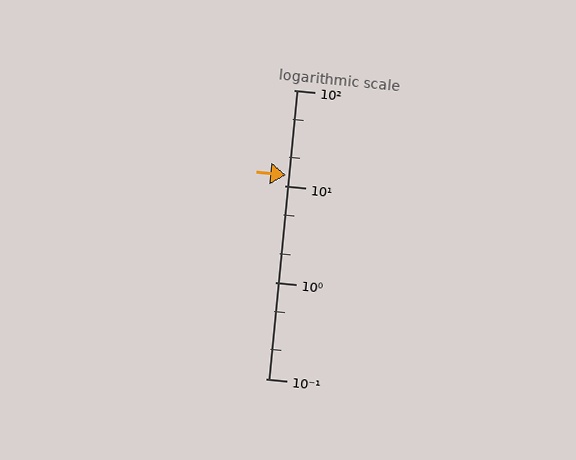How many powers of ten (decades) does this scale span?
The scale spans 3 decades, from 0.1 to 100.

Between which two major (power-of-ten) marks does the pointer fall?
The pointer is between 10 and 100.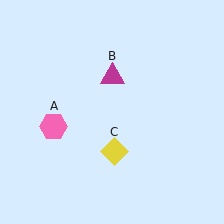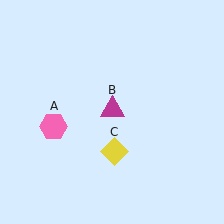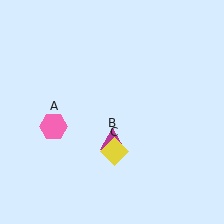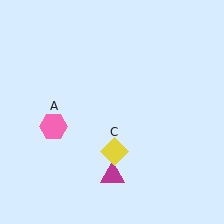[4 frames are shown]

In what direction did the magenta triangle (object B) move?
The magenta triangle (object B) moved down.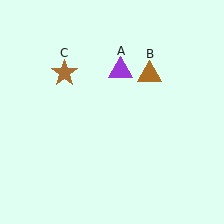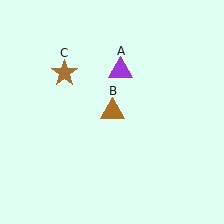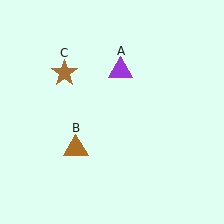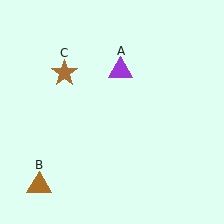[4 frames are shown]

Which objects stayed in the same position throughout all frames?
Purple triangle (object A) and brown star (object C) remained stationary.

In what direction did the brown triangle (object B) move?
The brown triangle (object B) moved down and to the left.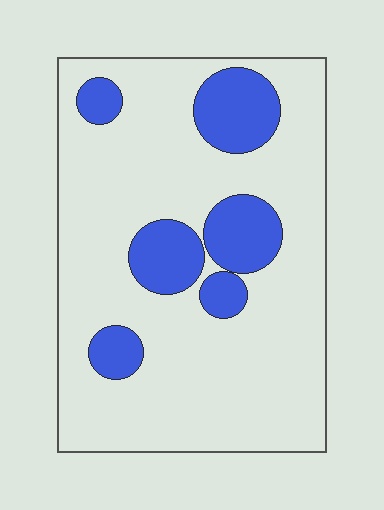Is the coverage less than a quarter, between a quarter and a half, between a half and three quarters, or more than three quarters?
Less than a quarter.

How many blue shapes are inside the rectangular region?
6.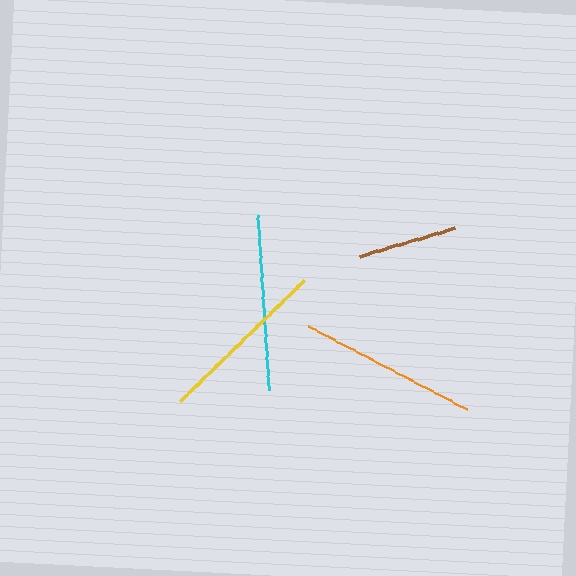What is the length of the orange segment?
The orange segment is approximately 179 pixels long.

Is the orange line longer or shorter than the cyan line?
The orange line is longer than the cyan line.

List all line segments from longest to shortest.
From longest to shortest: orange, cyan, yellow, brown.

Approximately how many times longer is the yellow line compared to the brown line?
The yellow line is approximately 1.7 times the length of the brown line.